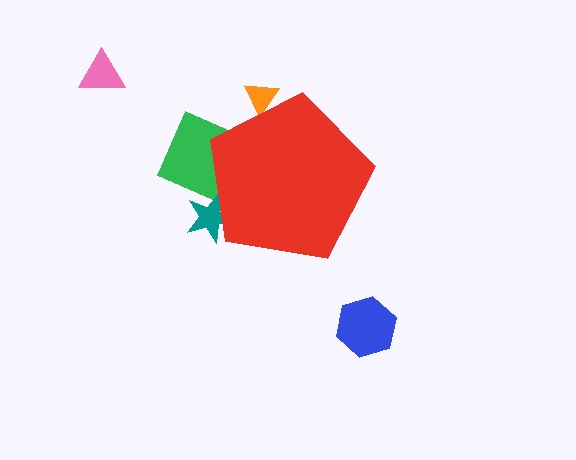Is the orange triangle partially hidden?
Yes, the orange triangle is partially hidden behind the red pentagon.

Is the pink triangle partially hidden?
No, the pink triangle is fully visible.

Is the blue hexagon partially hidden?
No, the blue hexagon is fully visible.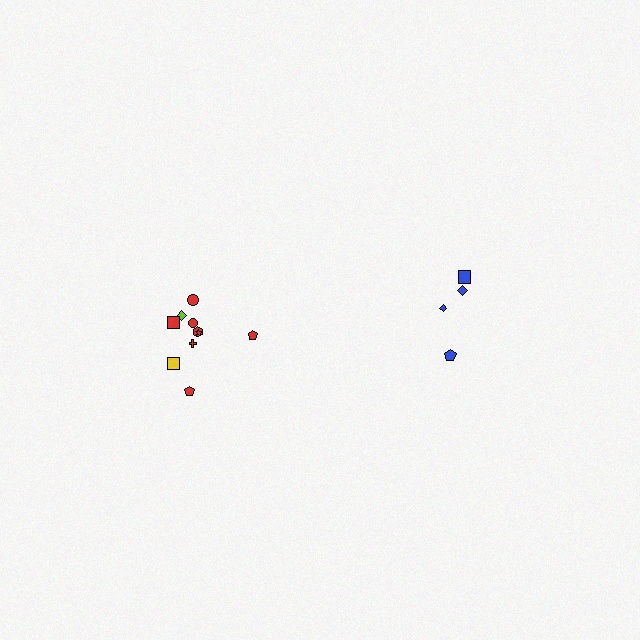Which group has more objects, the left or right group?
The left group.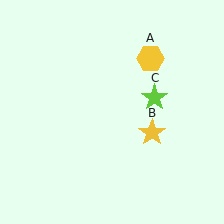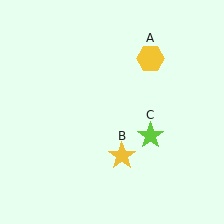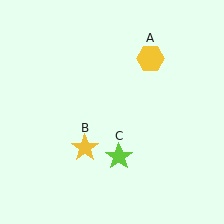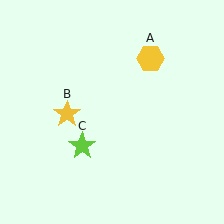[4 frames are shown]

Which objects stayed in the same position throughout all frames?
Yellow hexagon (object A) remained stationary.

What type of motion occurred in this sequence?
The yellow star (object B), lime star (object C) rotated clockwise around the center of the scene.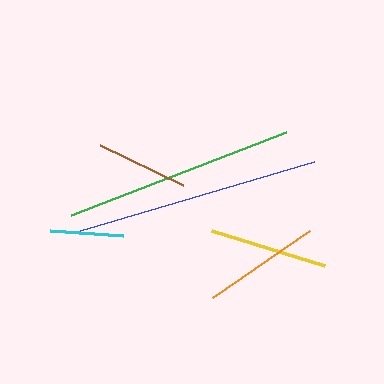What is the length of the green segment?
The green segment is approximately 231 pixels long.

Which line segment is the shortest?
The cyan line is the shortest at approximately 74 pixels.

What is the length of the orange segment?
The orange segment is approximately 118 pixels long.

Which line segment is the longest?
The blue line is the longest at approximately 244 pixels.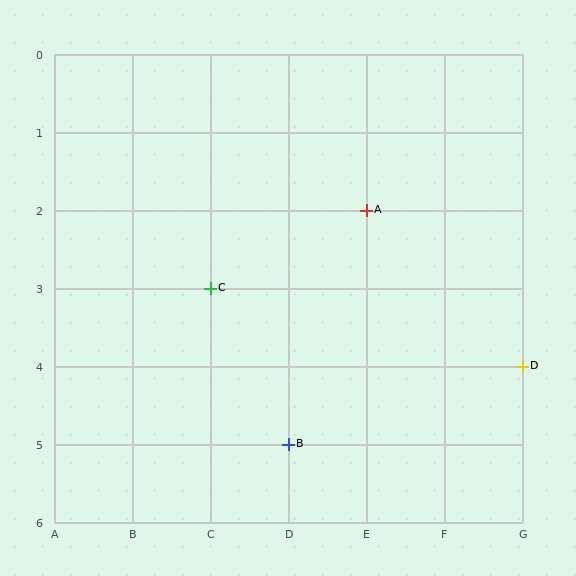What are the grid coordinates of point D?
Point D is at grid coordinates (G, 4).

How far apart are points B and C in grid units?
Points B and C are 1 column and 2 rows apart (about 2.2 grid units diagonally).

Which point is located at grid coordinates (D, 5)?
Point B is at (D, 5).